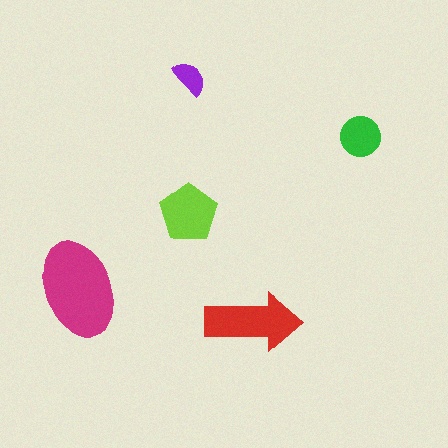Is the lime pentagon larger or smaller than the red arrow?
Smaller.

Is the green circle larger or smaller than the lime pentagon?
Smaller.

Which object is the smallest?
The purple semicircle.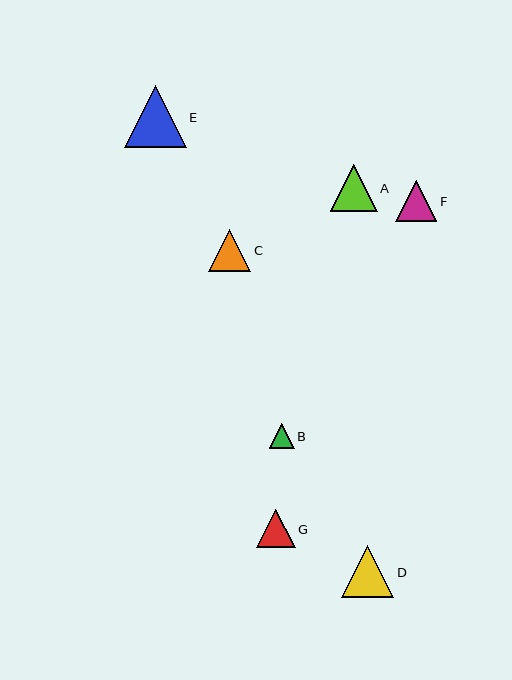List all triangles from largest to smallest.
From largest to smallest: E, D, A, C, F, G, B.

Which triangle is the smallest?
Triangle B is the smallest with a size of approximately 25 pixels.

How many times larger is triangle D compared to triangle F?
Triangle D is approximately 1.3 times the size of triangle F.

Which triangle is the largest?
Triangle E is the largest with a size of approximately 62 pixels.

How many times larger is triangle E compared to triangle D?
Triangle E is approximately 1.2 times the size of triangle D.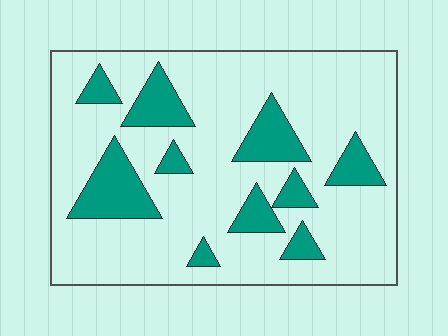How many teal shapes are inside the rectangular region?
10.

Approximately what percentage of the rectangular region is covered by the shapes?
Approximately 20%.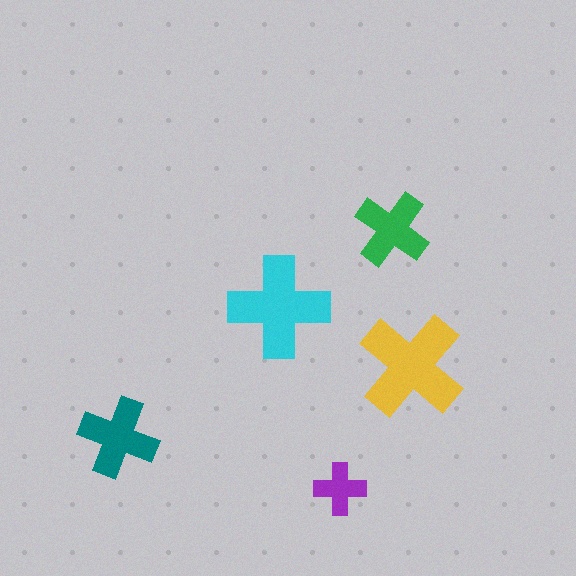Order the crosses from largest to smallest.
the yellow one, the cyan one, the teal one, the green one, the purple one.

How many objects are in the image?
There are 5 objects in the image.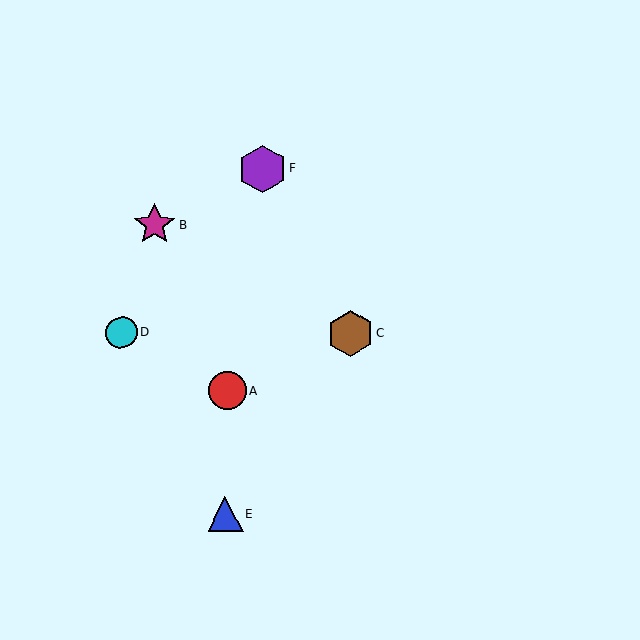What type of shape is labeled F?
Shape F is a purple hexagon.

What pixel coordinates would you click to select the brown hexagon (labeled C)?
Click at (350, 333) to select the brown hexagon C.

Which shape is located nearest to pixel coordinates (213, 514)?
The blue triangle (labeled E) at (225, 514) is nearest to that location.